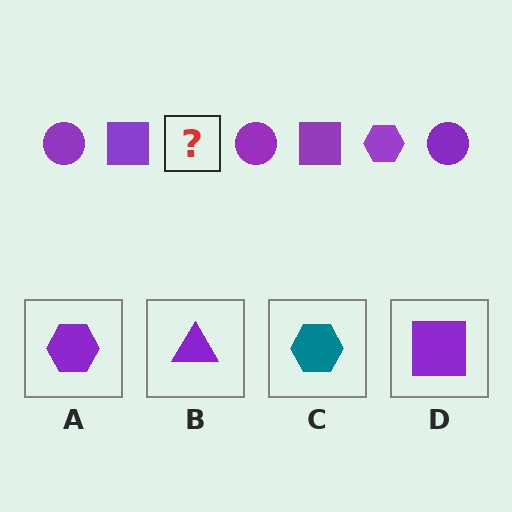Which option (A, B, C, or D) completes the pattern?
A.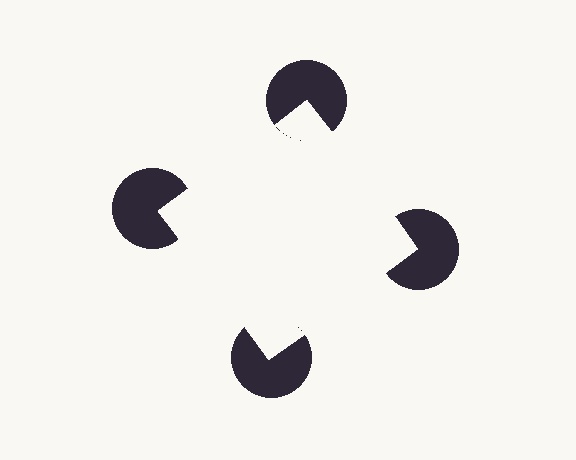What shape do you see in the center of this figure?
An illusory square — its edges are inferred from the aligned wedge cuts in the pac-man discs, not physically drawn.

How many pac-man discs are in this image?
There are 4 — one at each vertex of the illusory square.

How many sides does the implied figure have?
4 sides.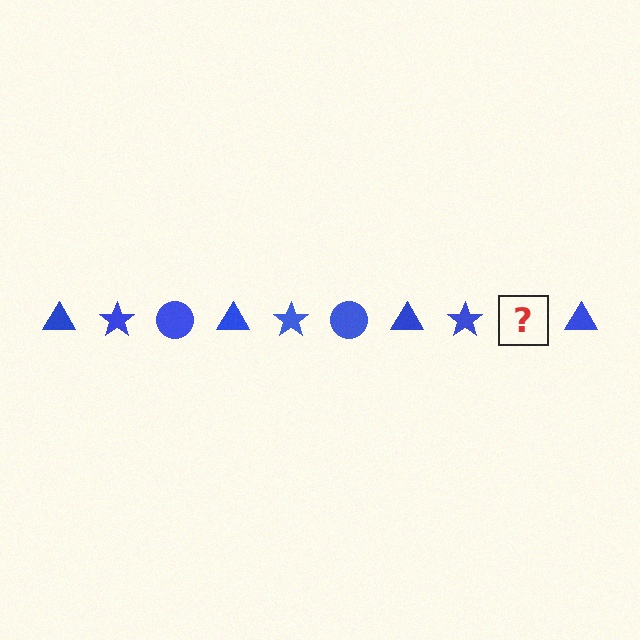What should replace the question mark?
The question mark should be replaced with a blue circle.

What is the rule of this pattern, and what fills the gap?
The rule is that the pattern cycles through triangle, star, circle shapes in blue. The gap should be filled with a blue circle.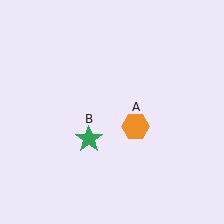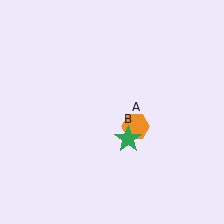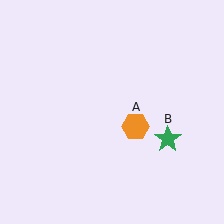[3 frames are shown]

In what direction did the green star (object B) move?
The green star (object B) moved right.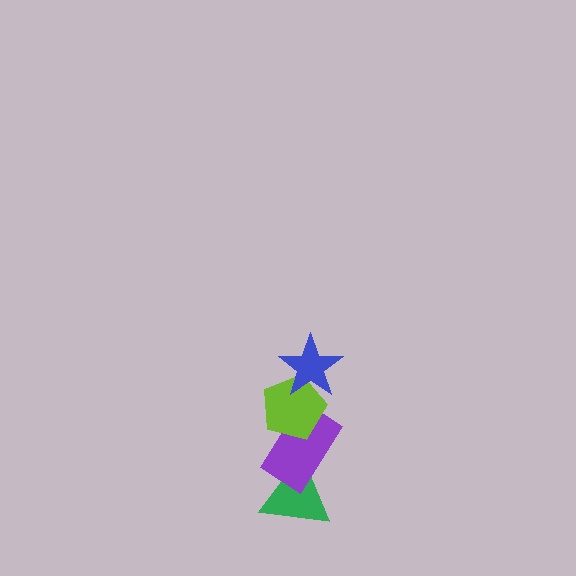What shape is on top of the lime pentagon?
The blue star is on top of the lime pentagon.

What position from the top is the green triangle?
The green triangle is 4th from the top.